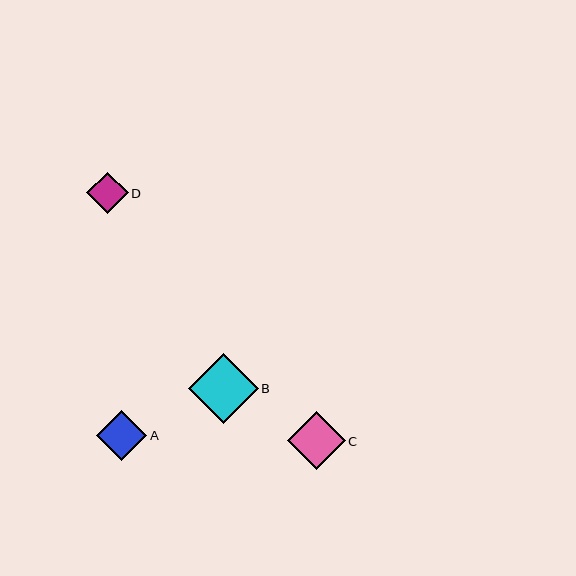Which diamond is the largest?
Diamond B is the largest with a size of approximately 70 pixels.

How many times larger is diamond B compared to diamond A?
Diamond B is approximately 1.4 times the size of diamond A.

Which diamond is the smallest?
Diamond D is the smallest with a size of approximately 42 pixels.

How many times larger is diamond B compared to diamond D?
Diamond B is approximately 1.7 times the size of diamond D.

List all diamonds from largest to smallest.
From largest to smallest: B, C, A, D.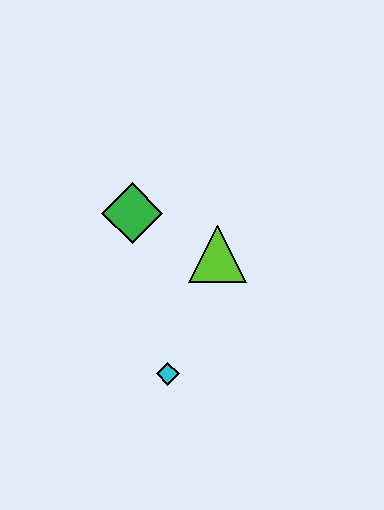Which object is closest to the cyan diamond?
The lime triangle is closest to the cyan diamond.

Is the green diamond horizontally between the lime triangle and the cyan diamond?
No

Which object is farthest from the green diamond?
The cyan diamond is farthest from the green diamond.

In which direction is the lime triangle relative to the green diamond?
The lime triangle is to the right of the green diamond.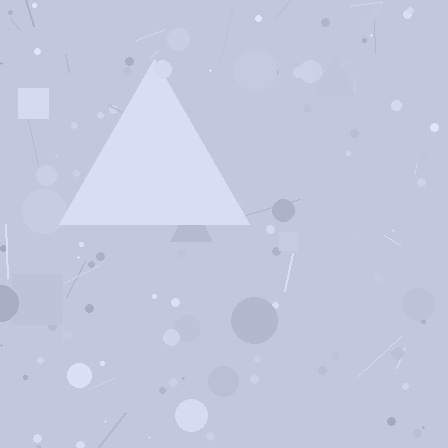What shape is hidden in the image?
A triangle is hidden in the image.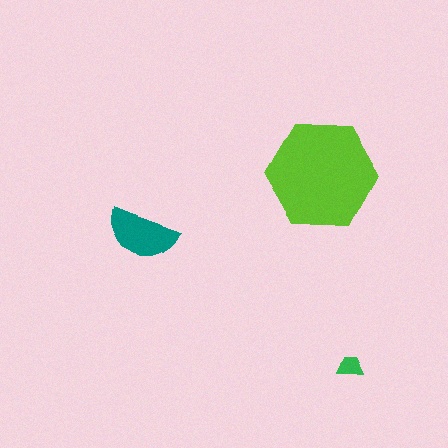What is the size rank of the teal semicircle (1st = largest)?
2nd.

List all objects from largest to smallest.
The lime hexagon, the teal semicircle, the green trapezoid.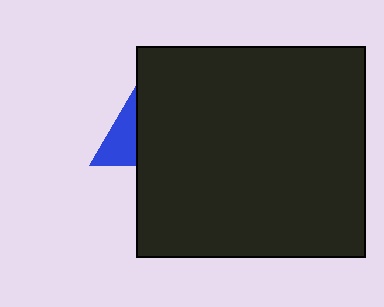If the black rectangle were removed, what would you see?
You would see the complete blue triangle.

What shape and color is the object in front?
The object in front is a black rectangle.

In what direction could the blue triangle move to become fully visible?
The blue triangle could move left. That would shift it out from behind the black rectangle entirely.